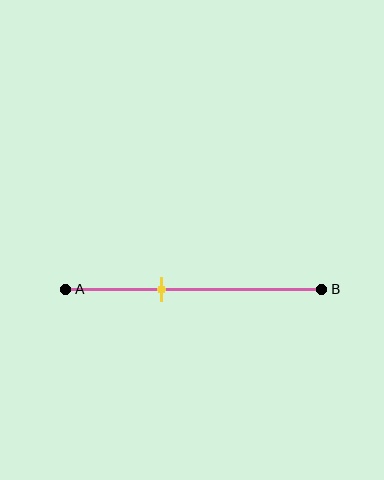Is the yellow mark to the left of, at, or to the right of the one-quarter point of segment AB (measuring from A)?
The yellow mark is to the right of the one-quarter point of segment AB.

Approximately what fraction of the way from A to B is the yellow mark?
The yellow mark is approximately 35% of the way from A to B.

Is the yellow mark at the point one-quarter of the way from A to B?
No, the mark is at about 35% from A, not at the 25% one-quarter point.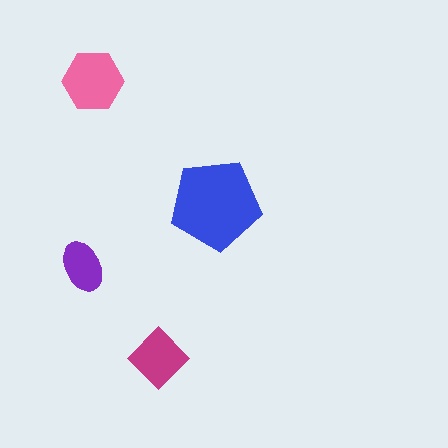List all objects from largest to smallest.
The blue pentagon, the pink hexagon, the magenta diamond, the purple ellipse.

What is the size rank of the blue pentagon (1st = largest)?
1st.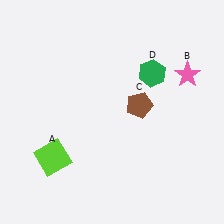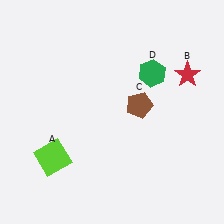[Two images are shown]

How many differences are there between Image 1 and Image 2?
There is 1 difference between the two images.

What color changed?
The star (B) changed from pink in Image 1 to red in Image 2.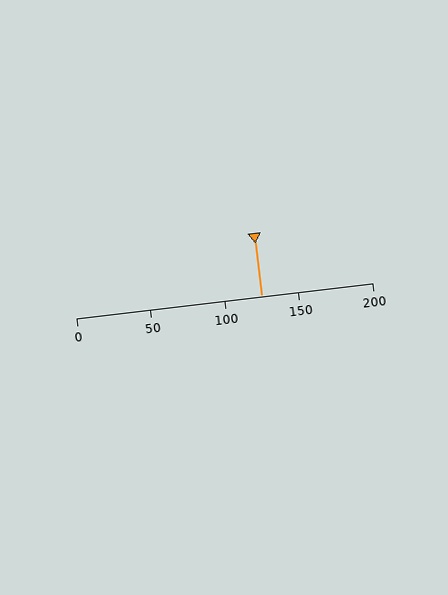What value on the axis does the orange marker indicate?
The marker indicates approximately 125.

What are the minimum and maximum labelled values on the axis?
The axis runs from 0 to 200.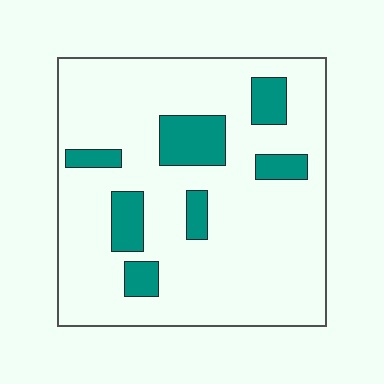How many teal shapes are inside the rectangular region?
7.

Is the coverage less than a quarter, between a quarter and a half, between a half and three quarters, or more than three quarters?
Less than a quarter.